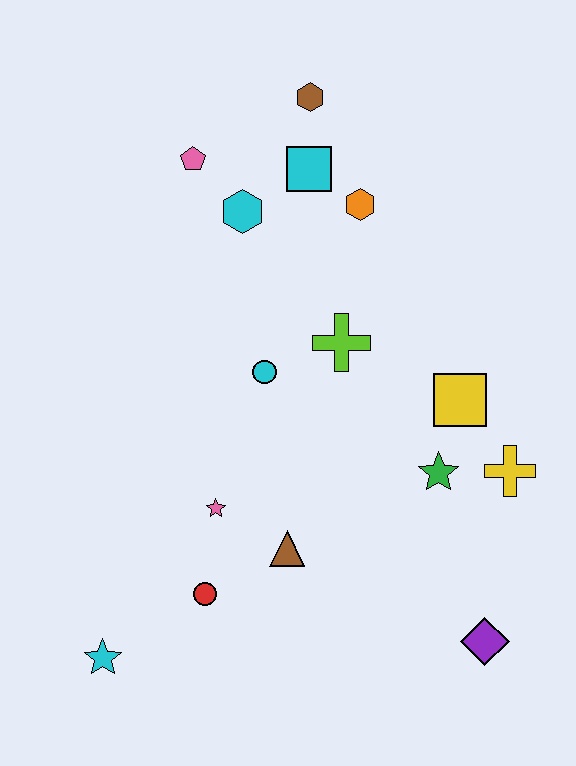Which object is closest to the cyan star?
The red circle is closest to the cyan star.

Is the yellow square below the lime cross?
Yes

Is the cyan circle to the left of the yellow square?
Yes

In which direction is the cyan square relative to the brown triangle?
The cyan square is above the brown triangle.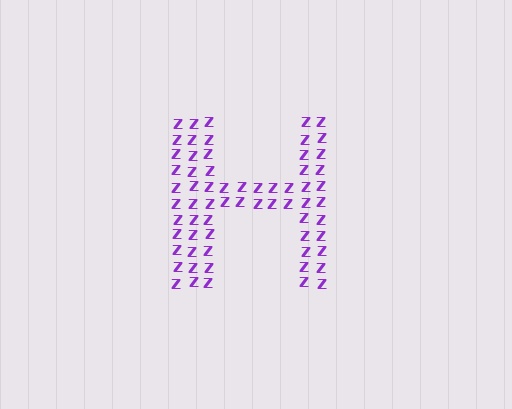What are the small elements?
The small elements are letter Z's.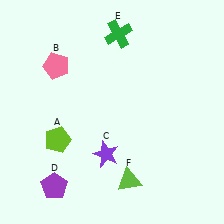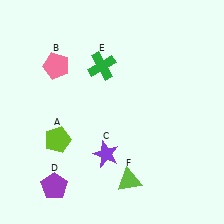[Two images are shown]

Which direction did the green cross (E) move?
The green cross (E) moved down.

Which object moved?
The green cross (E) moved down.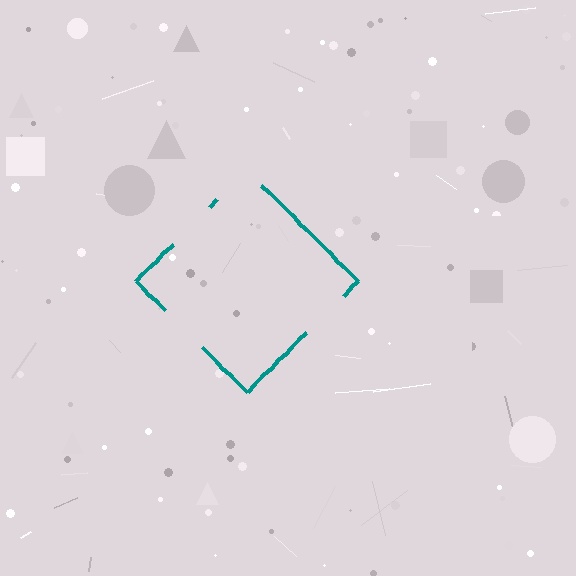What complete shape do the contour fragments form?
The contour fragments form a diamond.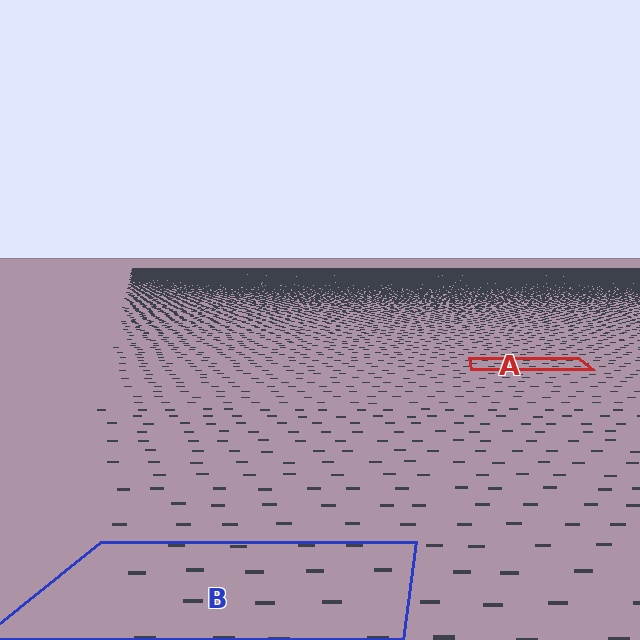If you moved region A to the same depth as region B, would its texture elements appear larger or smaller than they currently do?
They would appear larger. At a closer depth, the same texture elements are projected at a bigger on-screen size.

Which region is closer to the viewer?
Region B is closer. The texture elements there are larger and more spread out.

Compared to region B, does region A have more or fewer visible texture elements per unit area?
Region A has more texture elements per unit area — they are packed more densely because it is farther away.